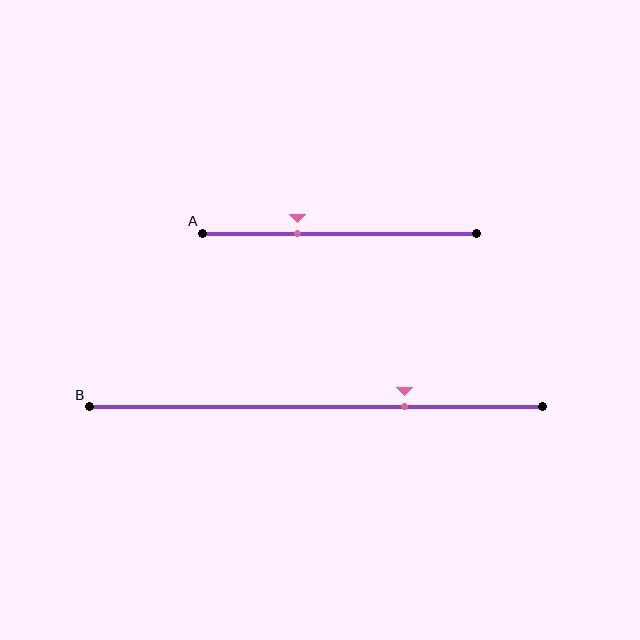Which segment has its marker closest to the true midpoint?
Segment A has its marker closest to the true midpoint.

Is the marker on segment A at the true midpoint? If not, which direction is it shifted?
No, the marker on segment A is shifted to the left by about 15% of the segment length.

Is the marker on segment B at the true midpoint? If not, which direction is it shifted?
No, the marker on segment B is shifted to the right by about 19% of the segment length.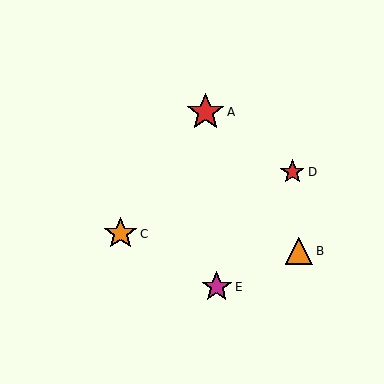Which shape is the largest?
The red star (labeled A) is the largest.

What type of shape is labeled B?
Shape B is an orange triangle.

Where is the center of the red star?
The center of the red star is at (205, 112).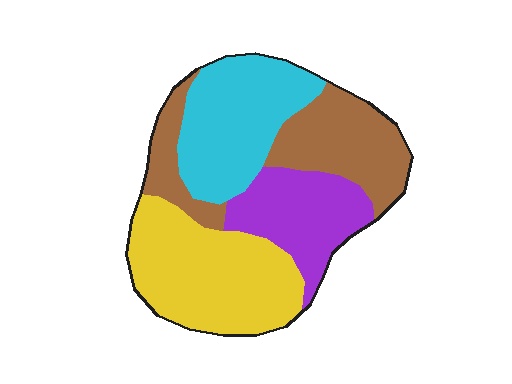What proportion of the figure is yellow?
Yellow covers roughly 30% of the figure.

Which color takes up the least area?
Purple, at roughly 20%.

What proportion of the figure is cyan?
Cyan takes up less than a quarter of the figure.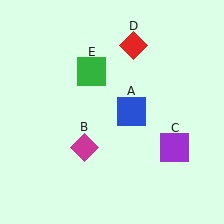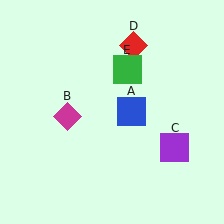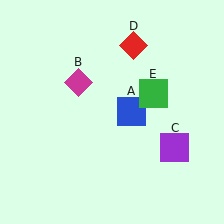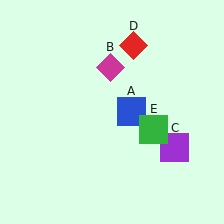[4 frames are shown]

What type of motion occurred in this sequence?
The magenta diamond (object B), green square (object E) rotated clockwise around the center of the scene.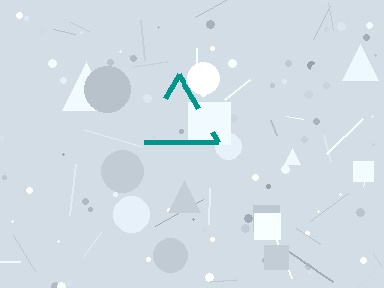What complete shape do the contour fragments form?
The contour fragments form a triangle.